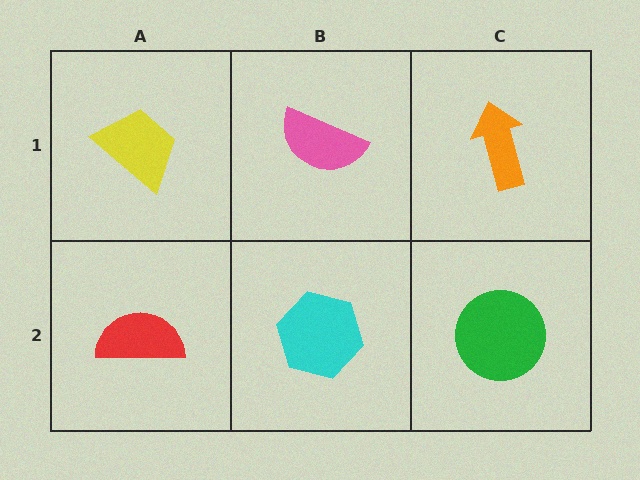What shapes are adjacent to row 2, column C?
An orange arrow (row 1, column C), a cyan hexagon (row 2, column B).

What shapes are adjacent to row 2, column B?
A pink semicircle (row 1, column B), a red semicircle (row 2, column A), a green circle (row 2, column C).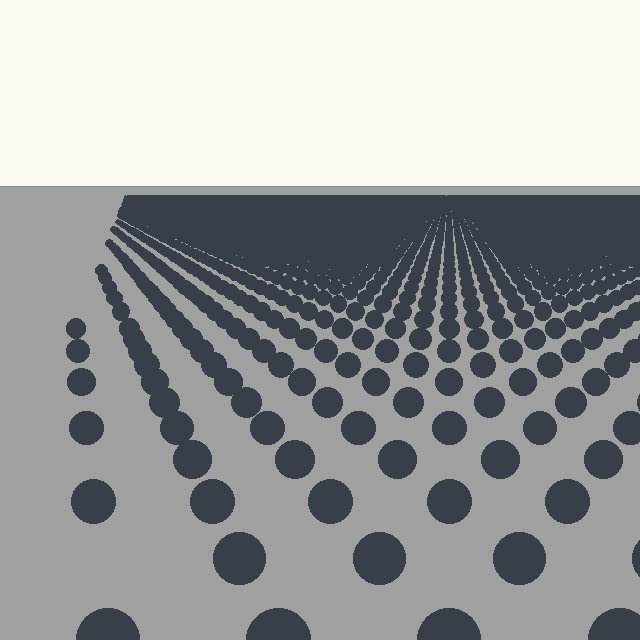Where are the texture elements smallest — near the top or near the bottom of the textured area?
Near the top.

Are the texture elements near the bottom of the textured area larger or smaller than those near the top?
Larger. Near the bottom, elements are closer to the viewer and appear at a bigger on-screen size.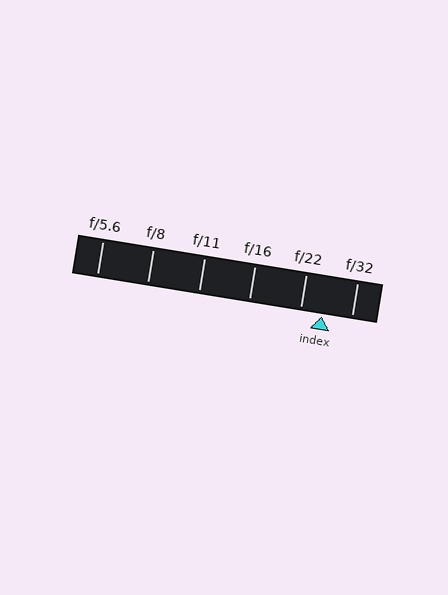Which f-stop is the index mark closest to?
The index mark is closest to f/22.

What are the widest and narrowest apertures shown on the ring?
The widest aperture shown is f/5.6 and the narrowest is f/32.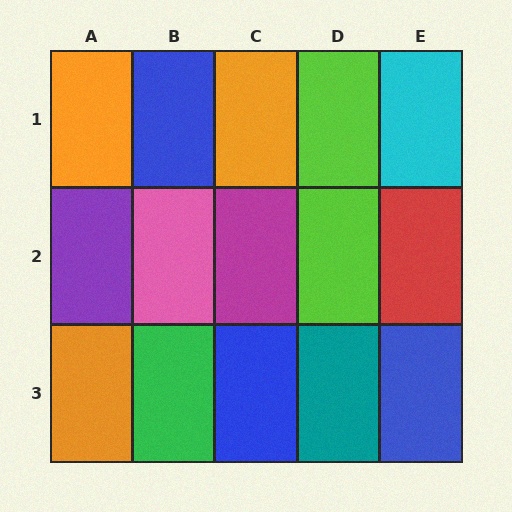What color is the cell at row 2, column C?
Magenta.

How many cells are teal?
1 cell is teal.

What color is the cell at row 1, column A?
Orange.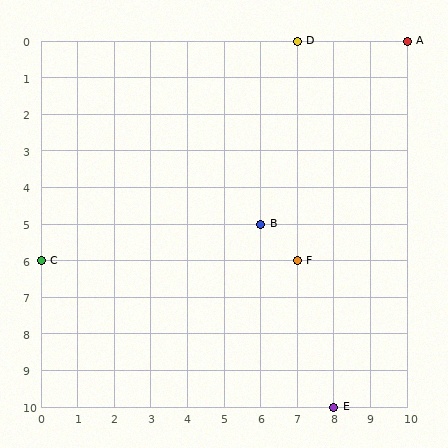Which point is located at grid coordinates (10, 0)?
Point A is at (10, 0).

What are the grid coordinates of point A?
Point A is at grid coordinates (10, 0).